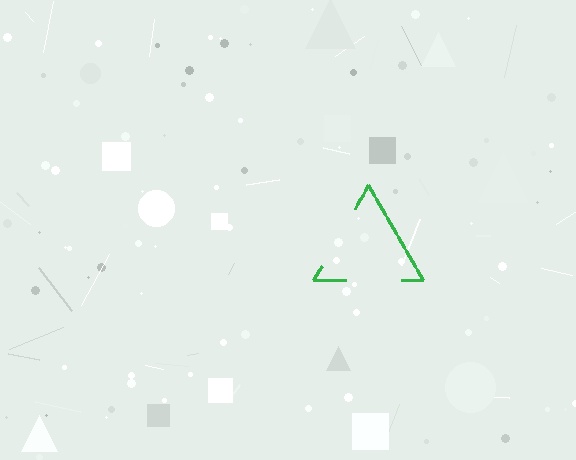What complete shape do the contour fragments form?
The contour fragments form a triangle.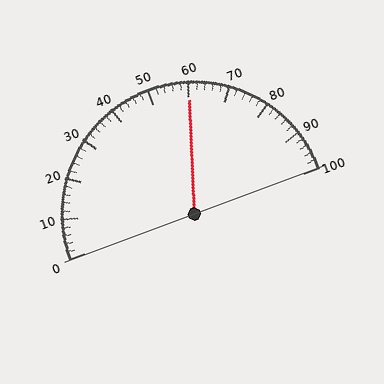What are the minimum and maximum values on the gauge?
The gauge ranges from 0 to 100.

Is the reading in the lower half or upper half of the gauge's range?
The reading is in the upper half of the range (0 to 100).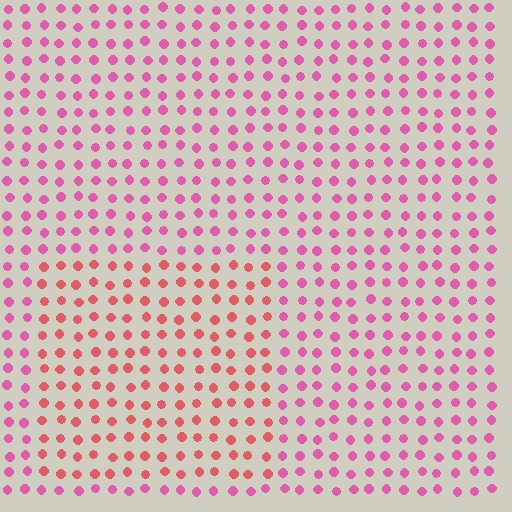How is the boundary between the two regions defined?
The boundary is defined purely by a slight shift in hue (about 33 degrees). Spacing, size, and orientation are identical on both sides.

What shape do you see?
I see a rectangle.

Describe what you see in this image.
The image is filled with small pink elements in a uniform arrangement. A rectangle-shaped region is visible where the elements are tinted to a slightly different hue, forming a subtle color boundary.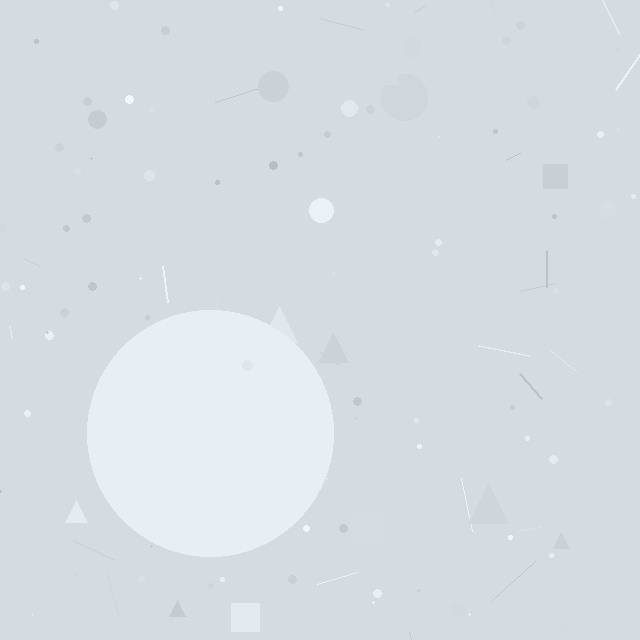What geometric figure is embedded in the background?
A circle is embedded in the background.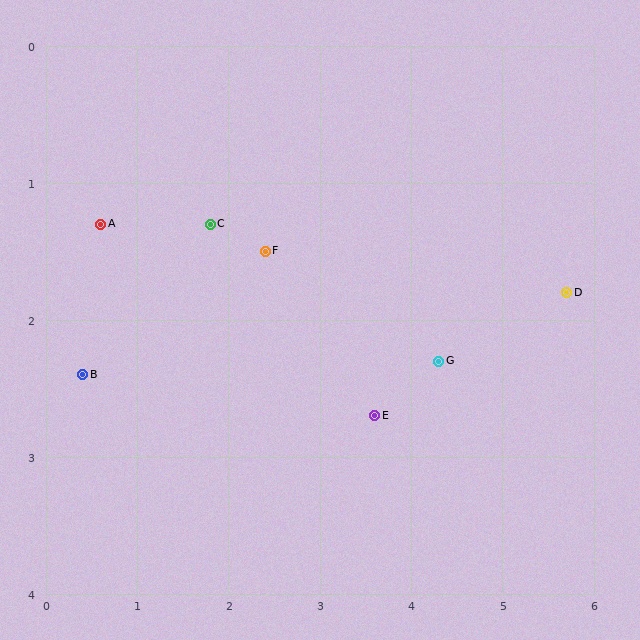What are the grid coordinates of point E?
Point E is at approximately (3.6, 2.7).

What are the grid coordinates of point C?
Point C is at approximately (1.8, 1.3).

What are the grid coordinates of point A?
Point A is at approximately (0.6, 1.3).